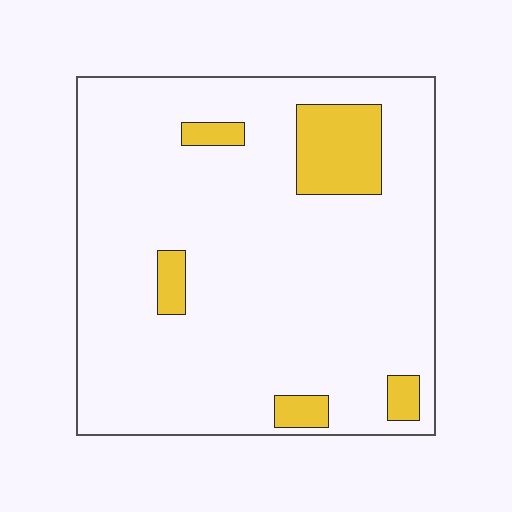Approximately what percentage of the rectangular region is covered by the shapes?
Approximately 10%.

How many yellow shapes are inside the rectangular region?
5.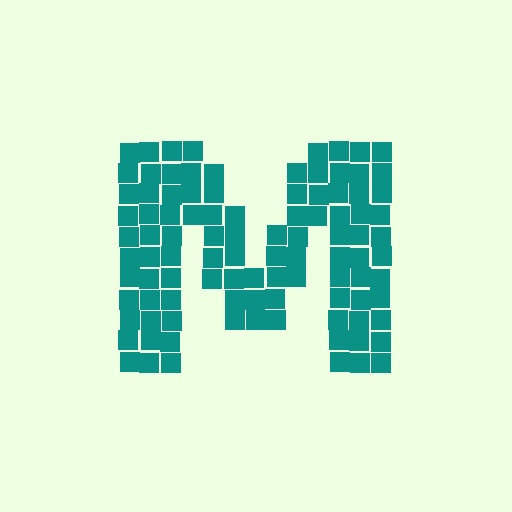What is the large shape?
The large shape is the letter M.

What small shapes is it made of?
It is made of small squares.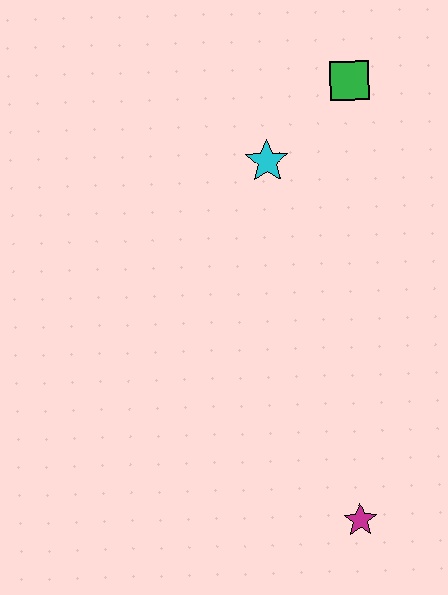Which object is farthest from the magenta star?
The green square is farthest from the magenta star.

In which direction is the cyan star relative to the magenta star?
The cyan star is above the magenta star.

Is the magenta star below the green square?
Yes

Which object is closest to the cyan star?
The green square is closest to the cyan star.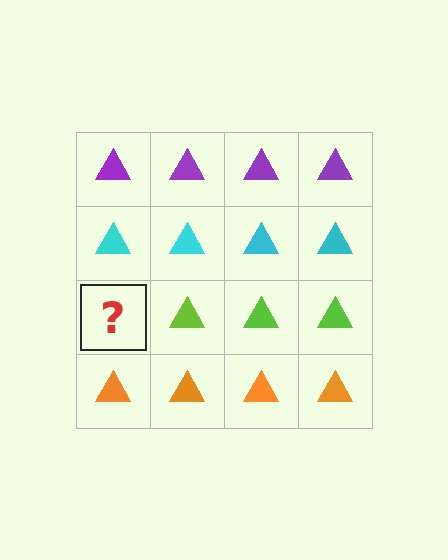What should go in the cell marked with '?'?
The missing cell should contain a lime triangle.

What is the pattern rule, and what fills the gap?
The rule is that each row has a consistent color. The gap should be filled with a lime triangle.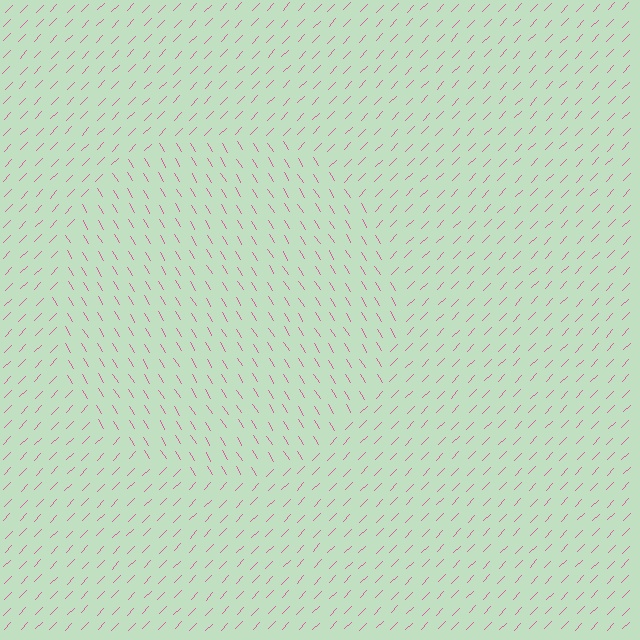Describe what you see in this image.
The image is filled with small pink line segments. A circle region in the image has lines oriented differently from the surrounding lines, creating a visible texture boundary.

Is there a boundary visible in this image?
Yes, there is a texture boundary formed by a change in line orientation.